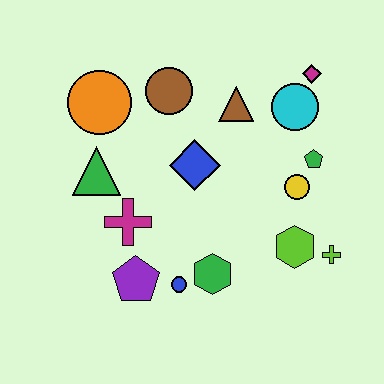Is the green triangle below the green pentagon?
Yes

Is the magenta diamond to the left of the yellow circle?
No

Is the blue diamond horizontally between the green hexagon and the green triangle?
Yes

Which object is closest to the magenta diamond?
The cyan circle is closest to the magenta diamond.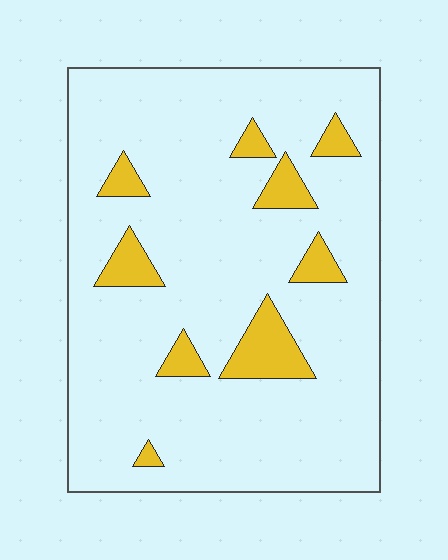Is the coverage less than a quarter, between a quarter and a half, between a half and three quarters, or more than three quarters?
Less than a quarter.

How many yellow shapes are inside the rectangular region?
9.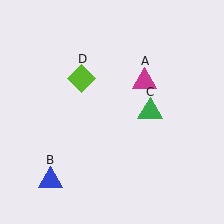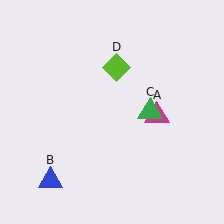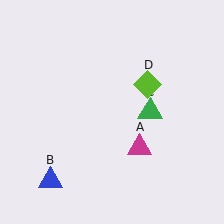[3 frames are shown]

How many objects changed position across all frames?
2 objects changed position: magenta triangle (object A), lime diamond (object D).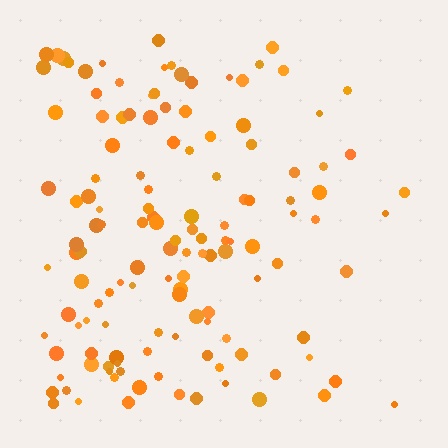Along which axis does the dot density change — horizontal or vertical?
Horizontal.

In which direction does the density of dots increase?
From right to left, with the left side densest.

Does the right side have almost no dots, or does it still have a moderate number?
Still a moderate number, just noticeably fewer than the left.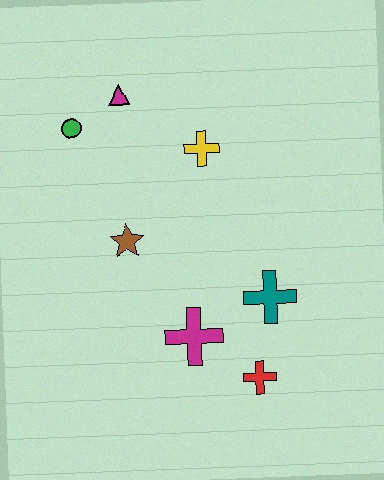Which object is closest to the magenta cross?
The red cross is closest to the magenta cross.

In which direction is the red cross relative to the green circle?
The red cross is below the green circle.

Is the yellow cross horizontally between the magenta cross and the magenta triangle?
No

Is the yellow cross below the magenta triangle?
Yes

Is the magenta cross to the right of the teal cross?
No